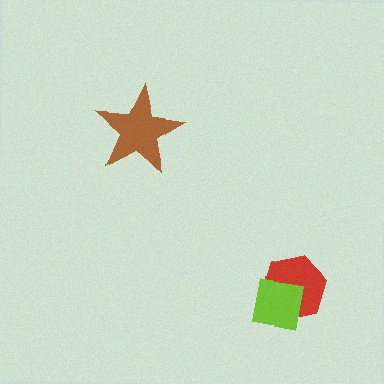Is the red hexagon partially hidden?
Yes, it is partially covered by another shape.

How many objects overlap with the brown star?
0 objects overlap with the brown star.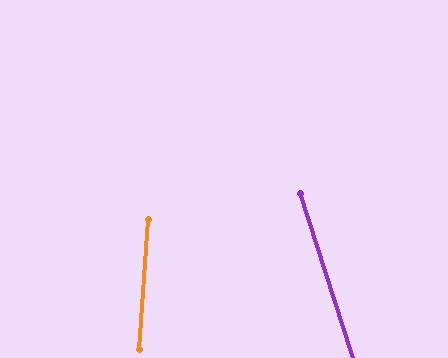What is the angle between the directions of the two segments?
Approximately 22 degrees.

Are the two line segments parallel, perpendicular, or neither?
Neither parallel nor perpendicular — they differ by about 22°.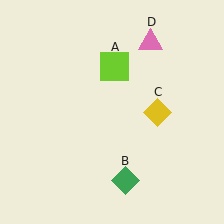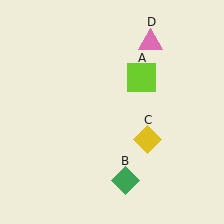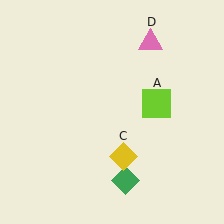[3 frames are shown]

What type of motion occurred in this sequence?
The lime square (object A), yellow diamond (object C) rotated clockwise around the center of the scene.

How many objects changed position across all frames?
2 objects changed position: lime square (object A), yellow diamond (object C).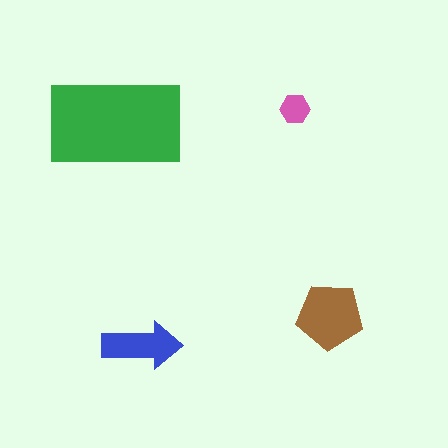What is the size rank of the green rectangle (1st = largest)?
1st.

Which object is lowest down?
The blue arrow is bottommost.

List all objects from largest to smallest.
The green rectangle, the brown pentagon, the blue arrow, the pink hexagon.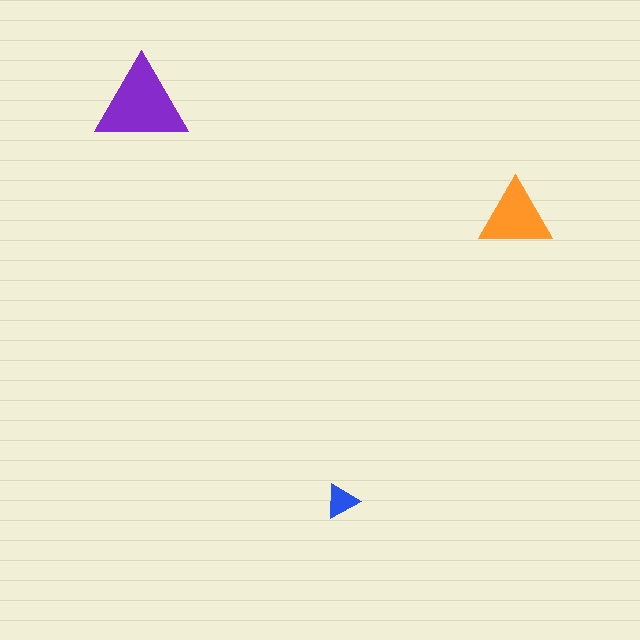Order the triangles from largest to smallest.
the purple one, the orange one, the blue one.